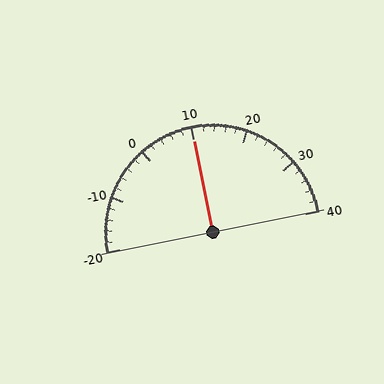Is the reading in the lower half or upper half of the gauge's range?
The reading is in the upper half of the range (-20 to 40).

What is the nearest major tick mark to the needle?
The nearest major tick mark is 10.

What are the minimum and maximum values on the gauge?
The gauge ranges from -20 to 40.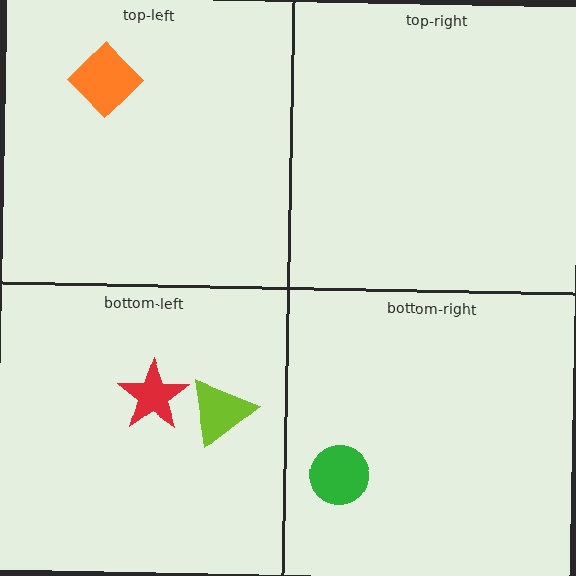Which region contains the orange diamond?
The top-left region.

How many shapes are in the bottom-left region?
2.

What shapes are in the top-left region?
The orange diamond.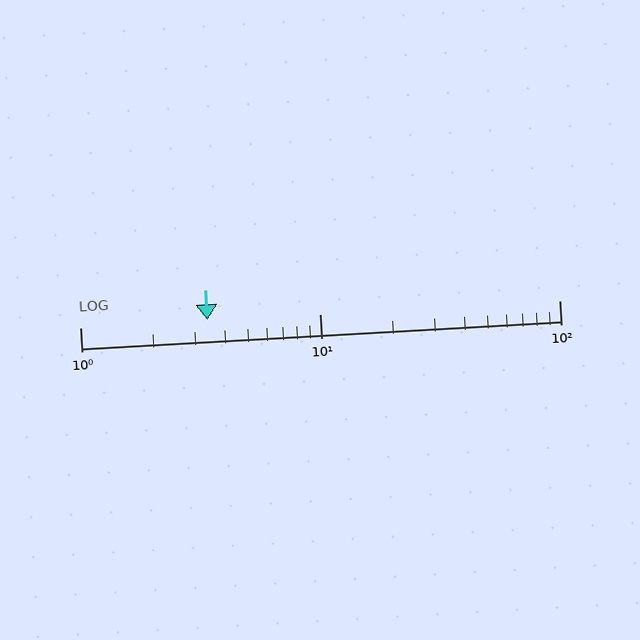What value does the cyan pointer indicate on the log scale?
The pointer indicates approximately 3.4.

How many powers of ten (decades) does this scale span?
The scale spans 2 decades, from 1 to 100.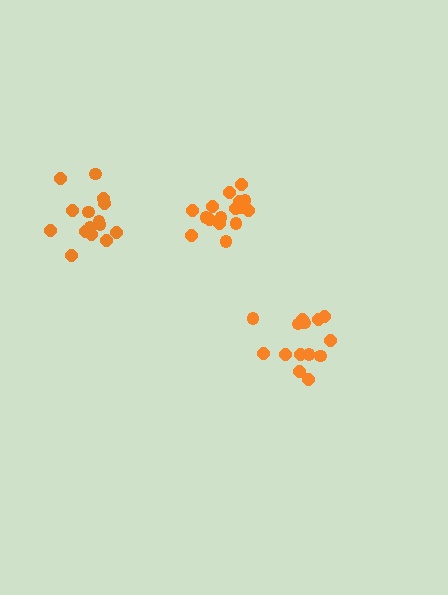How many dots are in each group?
Group 1: 14 dots, Group 2: 15 dots, Group 3: 16 dots (45 total).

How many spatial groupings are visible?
There are 3 spatial groupings.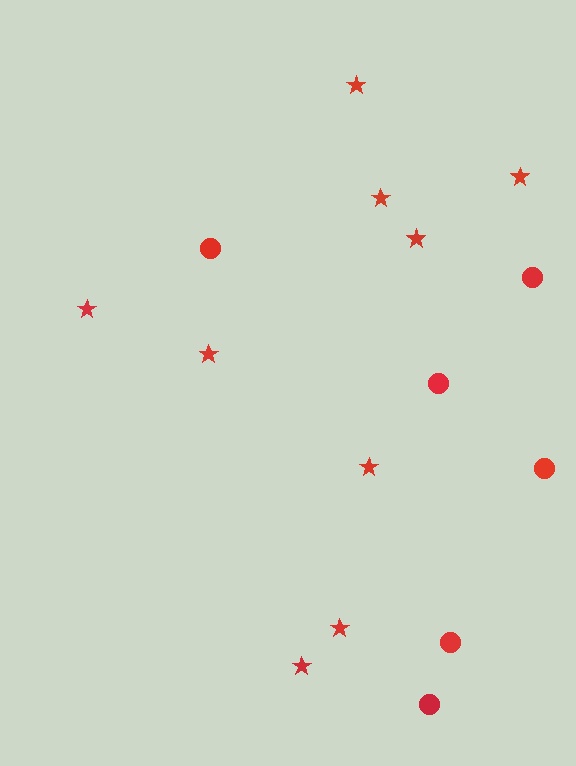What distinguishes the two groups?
There are 2 groups: one group of stars (9) and one group of circles (6).